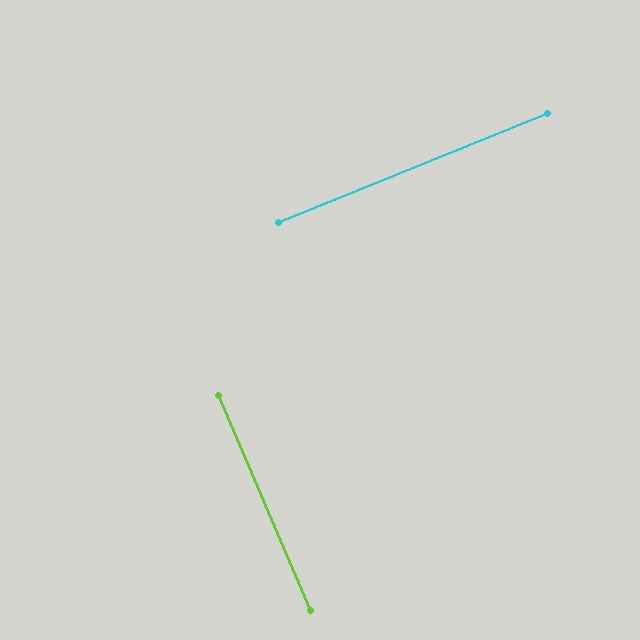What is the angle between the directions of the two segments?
Approximately 89 degrees.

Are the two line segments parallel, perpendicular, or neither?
Perpendicular — they meet at approximately 89°.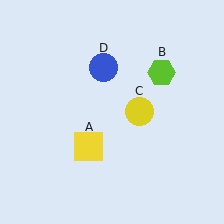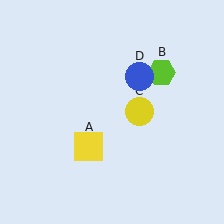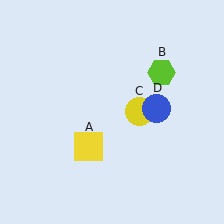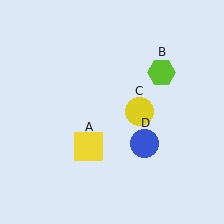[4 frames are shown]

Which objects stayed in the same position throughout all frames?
Yellow square (object A) and lime hexagon (object B) and yellow circle (object C) remained stationary.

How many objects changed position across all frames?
1 object changed position: blue circle (object D).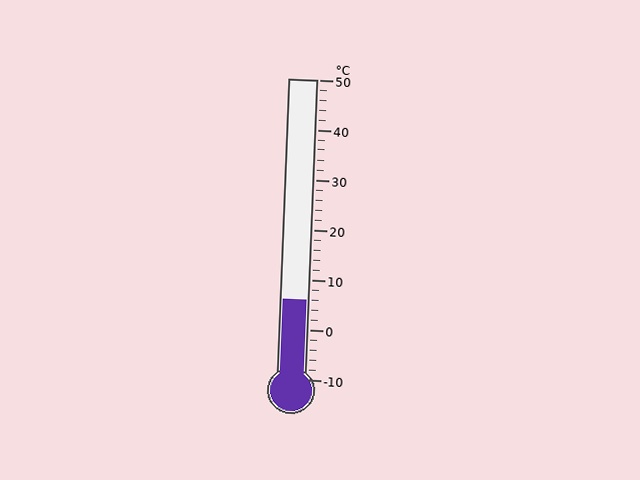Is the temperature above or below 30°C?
The temperature is below 30°C.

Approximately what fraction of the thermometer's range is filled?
The thermometer is filled to approximately 25% of its range.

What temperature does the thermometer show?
The thermometer shows approximately 6°C.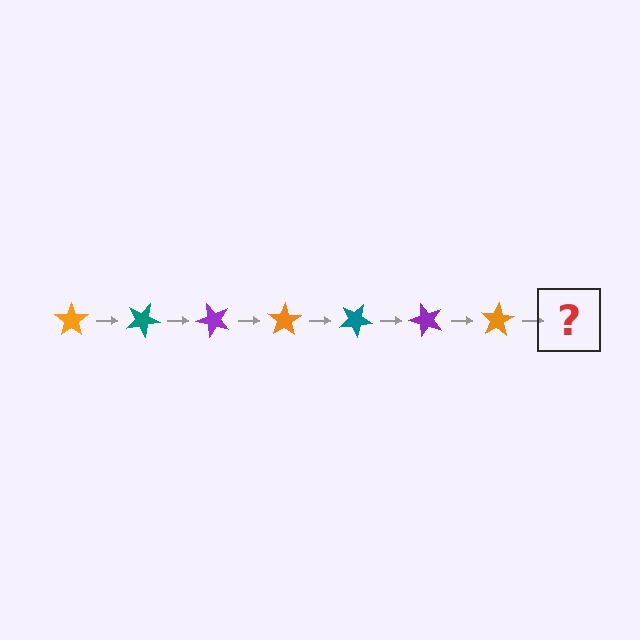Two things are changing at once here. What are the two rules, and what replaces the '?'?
The two rules are that it rotates 25 degrees each step and the color cycles through orange, teal, and purple. The '?' should be a teal star, rotated 175 degrees from the start.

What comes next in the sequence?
The next element should be a teal star, rotated 175 degrees from the start.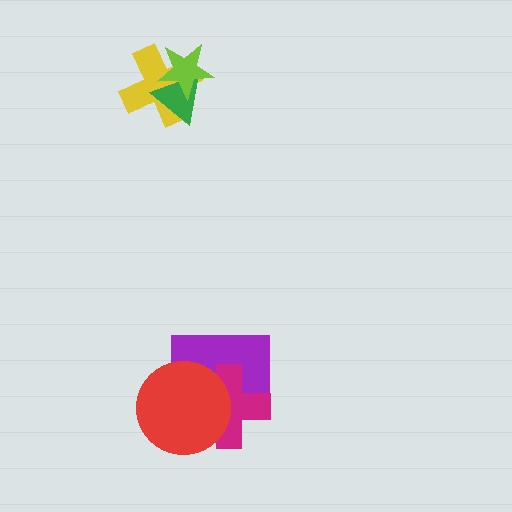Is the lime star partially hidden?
No, no other shape covers it.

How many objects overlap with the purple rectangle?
2 objects overlap with the purple rectangle.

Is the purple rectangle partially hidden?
Yes, it is partially covered by another shape.